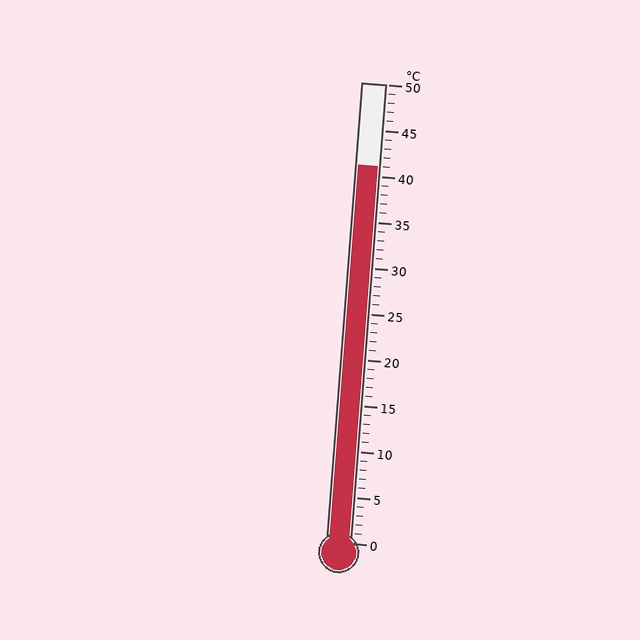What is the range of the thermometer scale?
The thermometer scale ranges from 0°C to 50°C.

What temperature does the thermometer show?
The thermometer shows approximately 41°C.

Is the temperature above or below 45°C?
The temperature is below 45°C.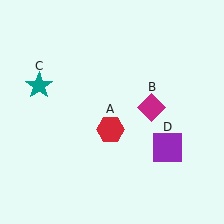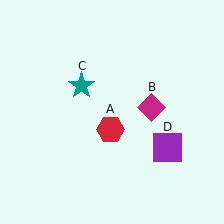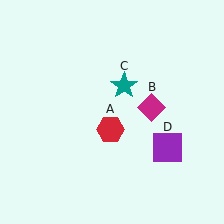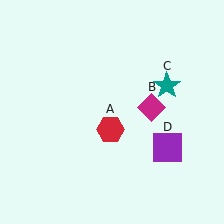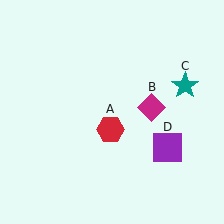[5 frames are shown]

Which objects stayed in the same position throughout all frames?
Red hexagon (object A) and magenta diamond (object B) and purple square (object D) remained stationary.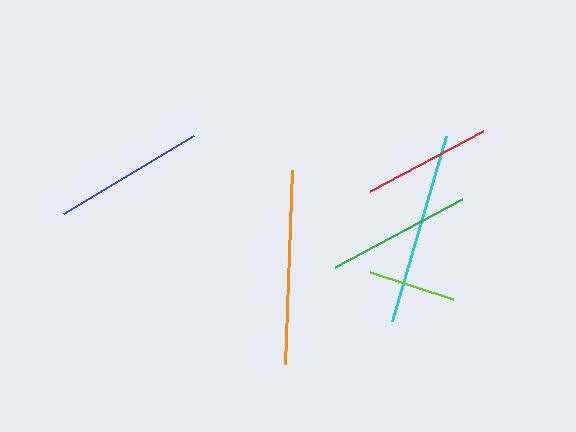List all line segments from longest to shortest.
From longest to shortest: orange, cyan, blue, green, red, lime.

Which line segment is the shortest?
The lime line is the shortest at approximately 86 pixels.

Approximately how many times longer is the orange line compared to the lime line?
The orange line is approximately 2.2 times the length of the lime line.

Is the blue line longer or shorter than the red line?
The blue line is longer than the red line.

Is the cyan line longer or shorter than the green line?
The cyan line is longer than the green line.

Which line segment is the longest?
The orange line is the longest at approximately 194 pixels.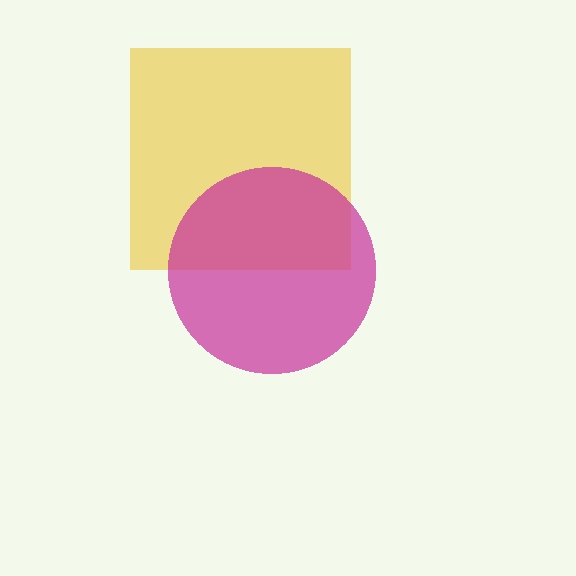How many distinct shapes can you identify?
There are 2 distinct shapes: a yellow square, a magenta circle.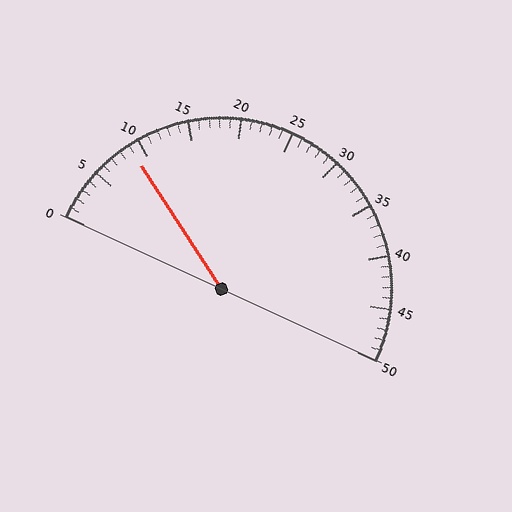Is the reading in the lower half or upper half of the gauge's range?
The reading is in the lower half of the range (0 to 50).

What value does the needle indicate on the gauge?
The needle indicates approximately 9.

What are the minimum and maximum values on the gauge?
The gauge ranges from 0 to 50.